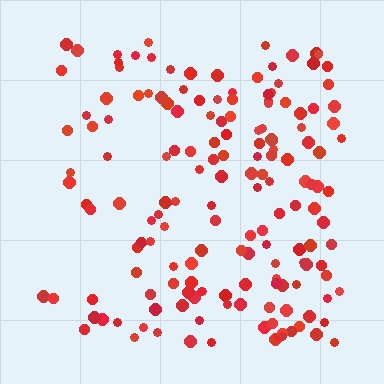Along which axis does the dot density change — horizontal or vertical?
Horizontal.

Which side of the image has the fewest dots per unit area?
The left.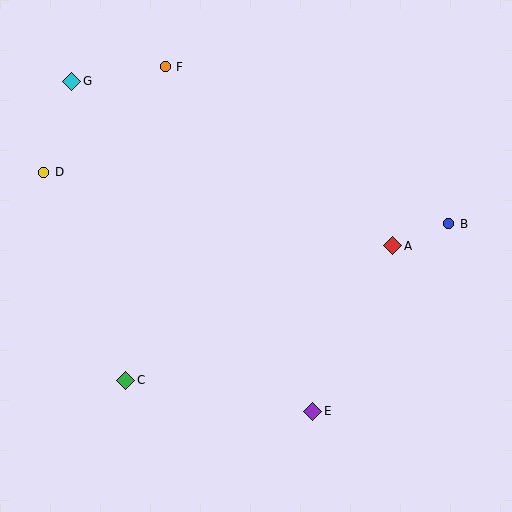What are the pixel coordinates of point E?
Point E is at (313, 411).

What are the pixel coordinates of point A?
Point A is at (393, 246).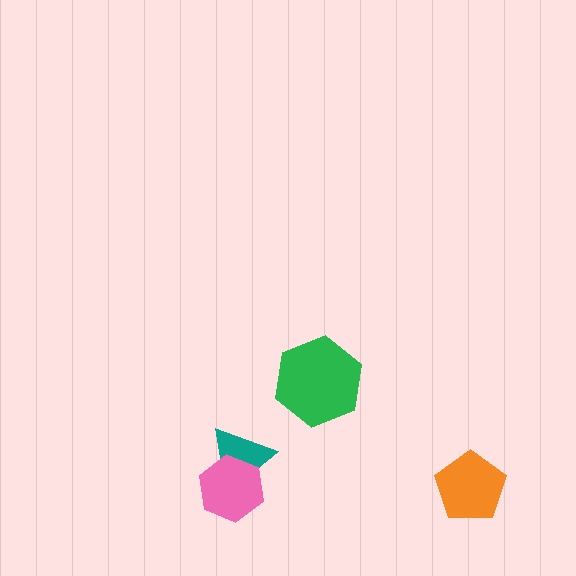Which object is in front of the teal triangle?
The pink hexagon is in front of the teal triangle.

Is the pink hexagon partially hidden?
No, no other shape covers it.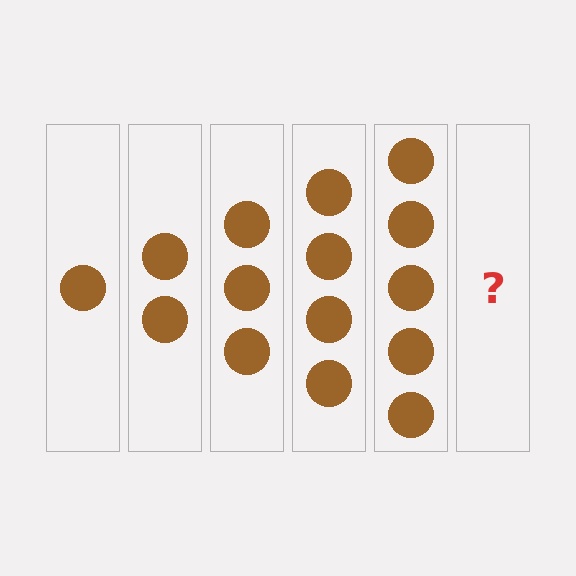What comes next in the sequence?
The next element should be 6 circles.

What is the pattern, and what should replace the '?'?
The pattern is that each step adds one more circle. The '?' should be 6 circles.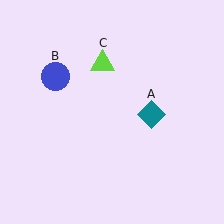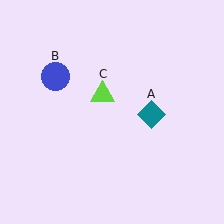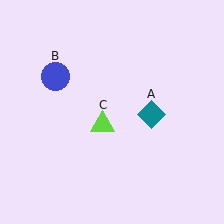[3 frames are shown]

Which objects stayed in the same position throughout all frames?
Teal diamond (object A) and blue circle (object B) remained stationary.